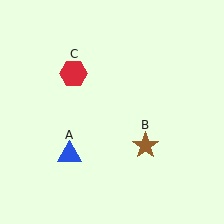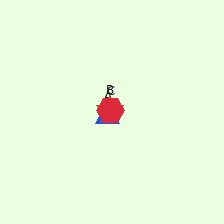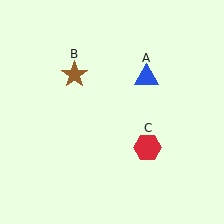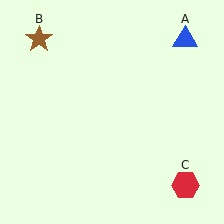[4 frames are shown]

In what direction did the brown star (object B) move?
The brown star (object B) moved up and to the left.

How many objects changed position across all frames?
3 objects changed position: blue triangle (object A), brown star (object B), red hexagon (object C).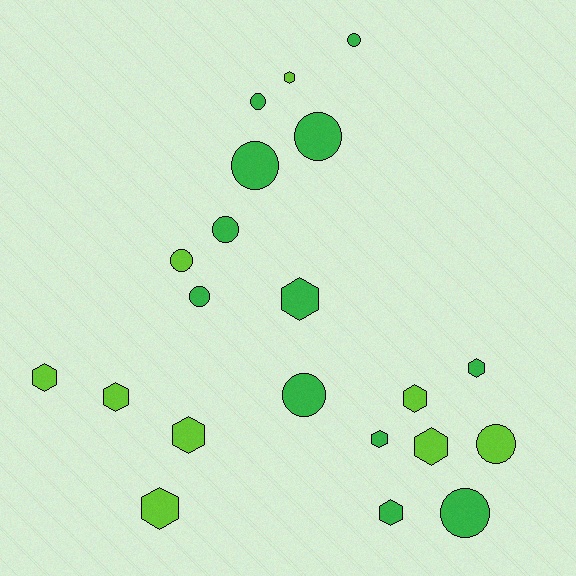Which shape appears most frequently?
Hexagon, with 11 objects.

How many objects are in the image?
There are 21 objects.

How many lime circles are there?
There are 2 lime circles.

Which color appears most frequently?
Green, with 12 objects.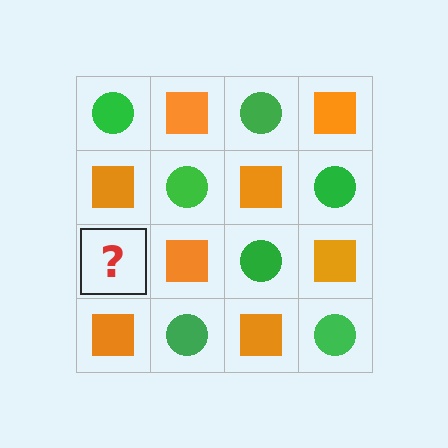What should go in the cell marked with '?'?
The missing cell should contain a green circle.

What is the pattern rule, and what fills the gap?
The rule is that it alternates green circle and orange square in a checkerboard pattern. The gap should be filled with a green circle.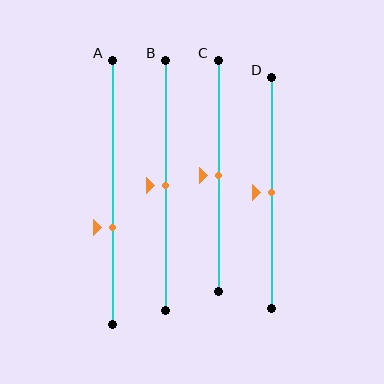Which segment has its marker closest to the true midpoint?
Segment B has its marker closest to the true midpoint.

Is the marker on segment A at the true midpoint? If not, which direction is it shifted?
No, the marker on segment A is shifted downward by about 13% of the segment length.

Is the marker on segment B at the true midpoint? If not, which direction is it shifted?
Yes, the marker on segment B is at the true midpoint.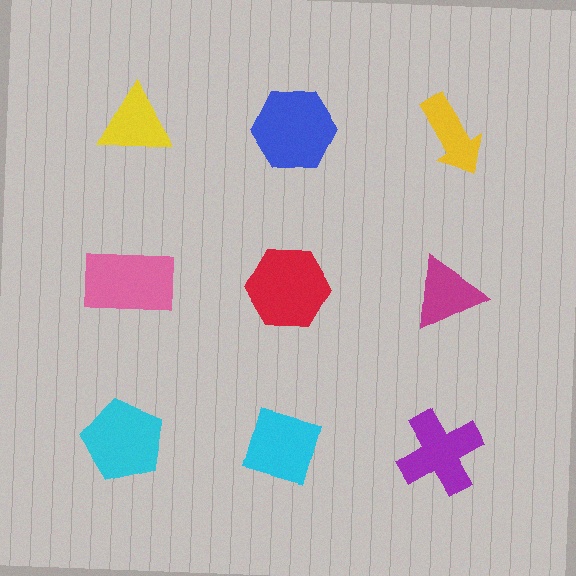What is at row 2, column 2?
A red hexagon.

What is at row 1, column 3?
A yellow arrow.